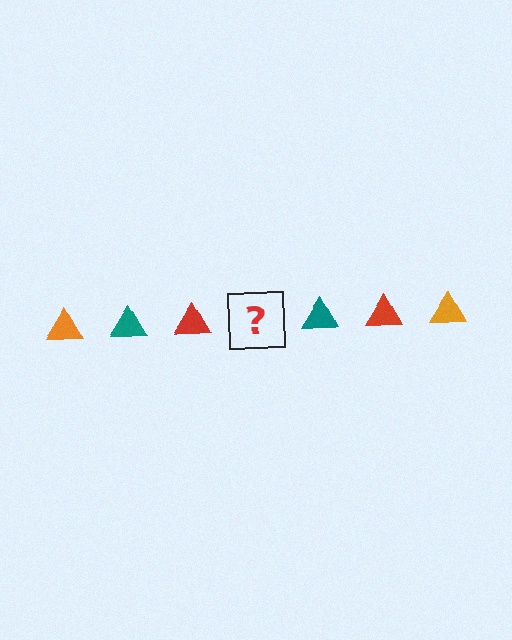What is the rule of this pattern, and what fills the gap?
The rule is that the pattern cycles through orange, teal, red triangles. The gap should be filled with an orange triangle.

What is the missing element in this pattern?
The missing element is an orange triangle.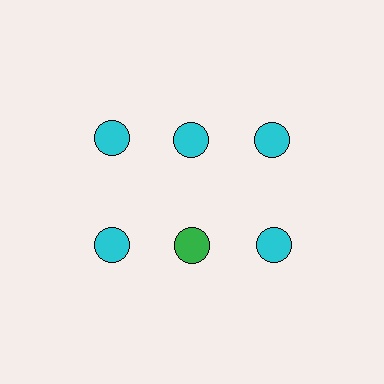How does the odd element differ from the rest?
It has a different color: green instead of cyan.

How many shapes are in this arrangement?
There are 6 shapes arranged in a grid pattern.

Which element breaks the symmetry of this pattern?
The green circle in the second row, second from left column breaks the symmetry. All other shapes are cyan circles.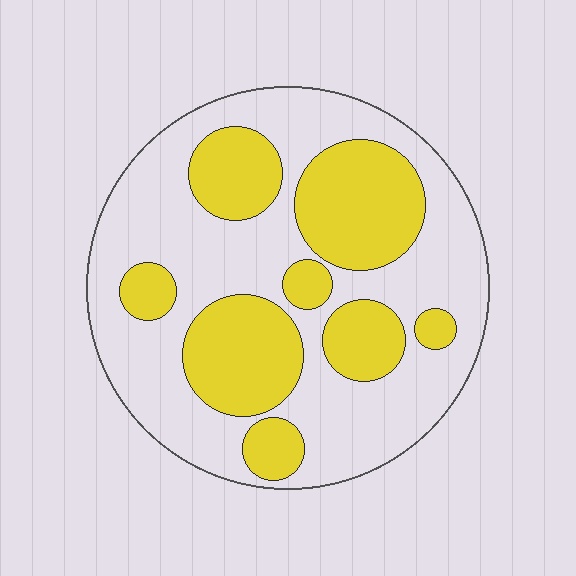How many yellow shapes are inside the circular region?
8.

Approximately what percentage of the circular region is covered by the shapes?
Approximately 35%.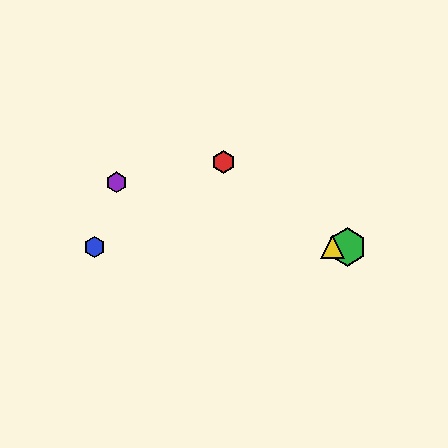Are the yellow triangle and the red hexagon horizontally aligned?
No, the yellow triangle is at y≈247 and the red hexagon is at y≈162.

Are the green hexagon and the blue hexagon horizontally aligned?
Yes, both are at y≈247.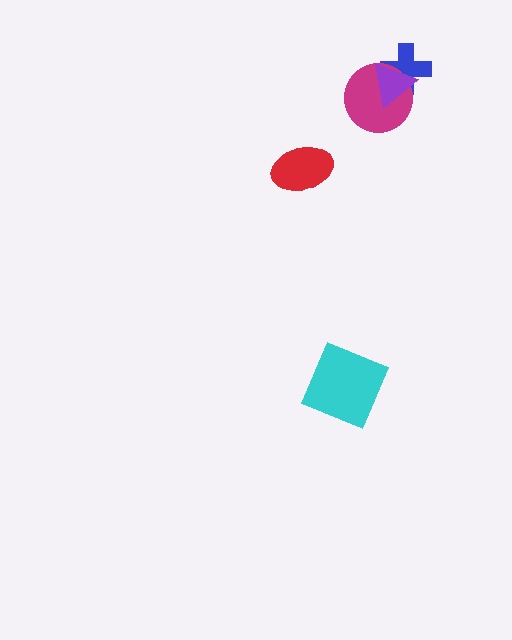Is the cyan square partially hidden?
No, no other shape covers it.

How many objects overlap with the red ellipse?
0 objects overlap with the red ellipse.